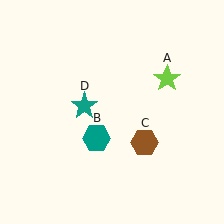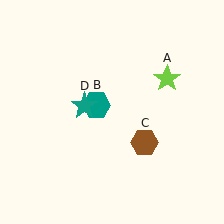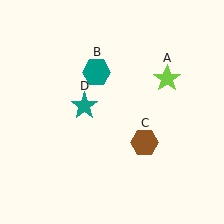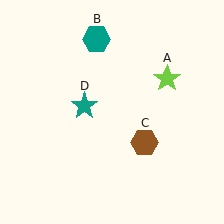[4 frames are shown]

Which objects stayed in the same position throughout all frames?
Lime star (object A) and brown hexagon (object C) and teal star (object D) remained stationary.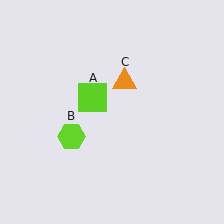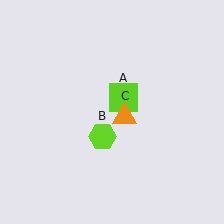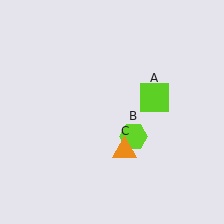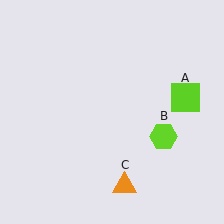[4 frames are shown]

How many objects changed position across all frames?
3 objects changed position: lime square (object A), lime hexagon (object B), orange triangle (object C).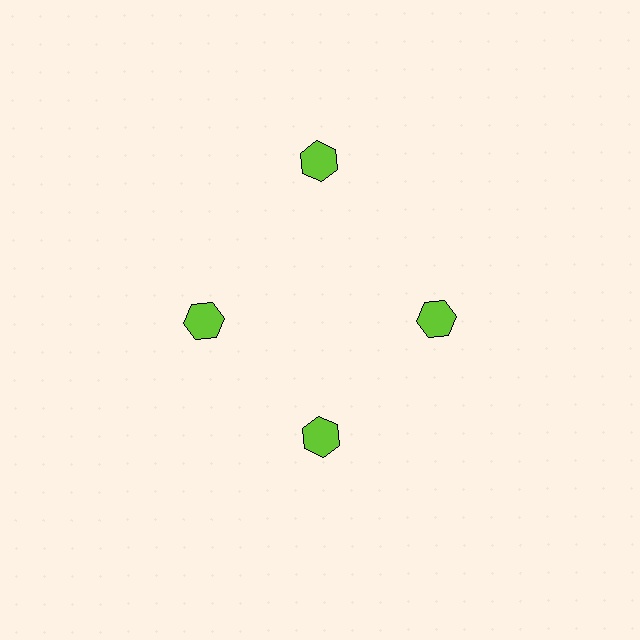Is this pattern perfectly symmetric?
No. The 4 lime hexagons are arranged in a ring, but one element near the 12 o'clock position is pushed outward from the center, breaking the 4-fold rotational symmetry.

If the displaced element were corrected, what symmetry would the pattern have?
It would have 4-fold rotational symmetry — the pattern would map onto itself every 90 degrees.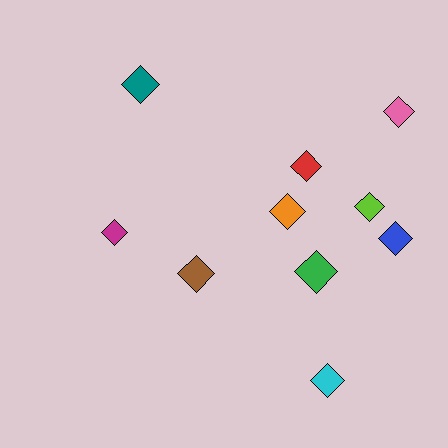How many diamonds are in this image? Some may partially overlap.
There are 10 diamonds.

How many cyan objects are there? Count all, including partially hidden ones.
There is 1 cyan object.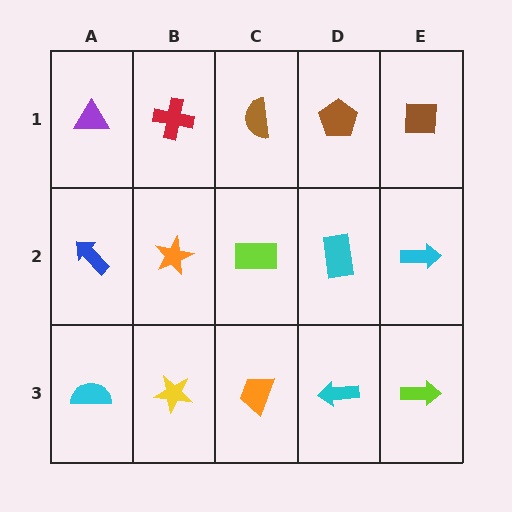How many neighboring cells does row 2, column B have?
4.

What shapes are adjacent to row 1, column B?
An orange star (row 2, column B), a purple triangle (row 1, column A), a brown semicircle (row 1, column C).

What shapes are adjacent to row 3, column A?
A blue arrow (row 2, column A), a yellow star (row 3, column B).